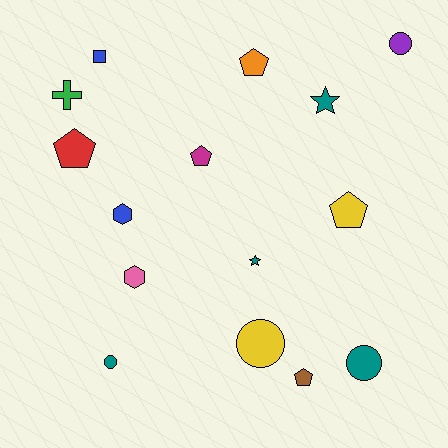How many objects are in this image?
There are 15 objects.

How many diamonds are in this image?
There are no diamonds.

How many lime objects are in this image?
There are no lime objects.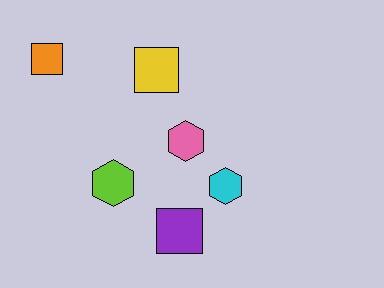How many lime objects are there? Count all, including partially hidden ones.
There is 1 lime object.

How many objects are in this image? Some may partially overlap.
There are 6 objects.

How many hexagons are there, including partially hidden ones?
There are 3 hexagons.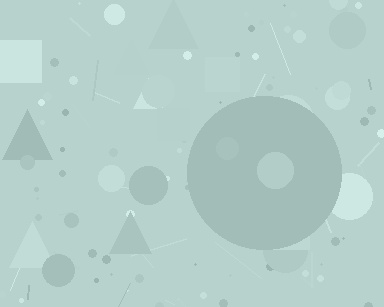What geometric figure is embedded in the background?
A circle is embedded in the background.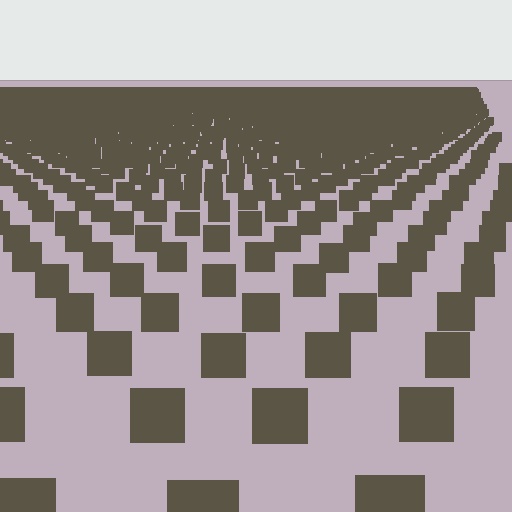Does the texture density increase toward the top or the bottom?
Density increases toward the top.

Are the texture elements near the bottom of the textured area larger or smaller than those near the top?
Larger. Near the bottom, elements are closer to the viewer and appear at a bigger on-screen size.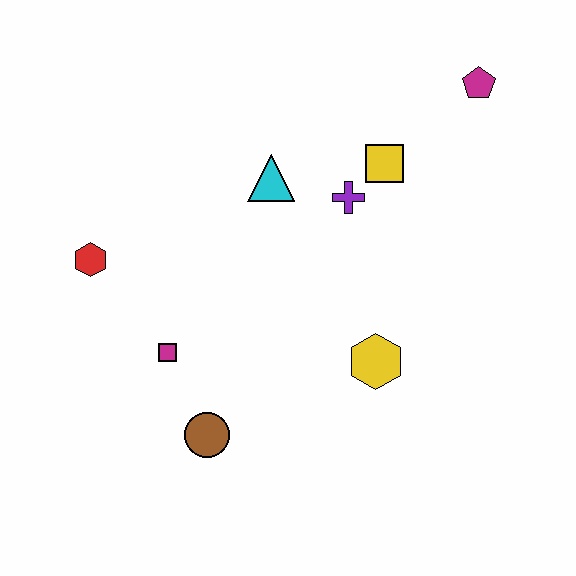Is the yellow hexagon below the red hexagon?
Yes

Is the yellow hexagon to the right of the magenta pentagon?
No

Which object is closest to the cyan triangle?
The purple cross is closest to the cyan triangle.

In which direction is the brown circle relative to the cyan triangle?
The brown circle is below the cyan triangle.